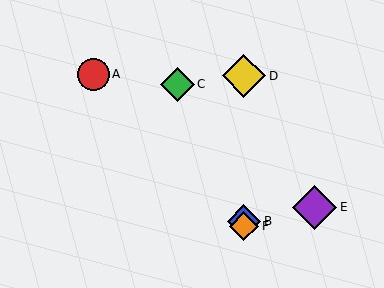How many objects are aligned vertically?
3 objects (B, D, F) are aligned vertically.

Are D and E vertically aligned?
No, D is at x≈244 and E is at x≈315.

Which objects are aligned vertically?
Objects B, D, F are aligned vertically.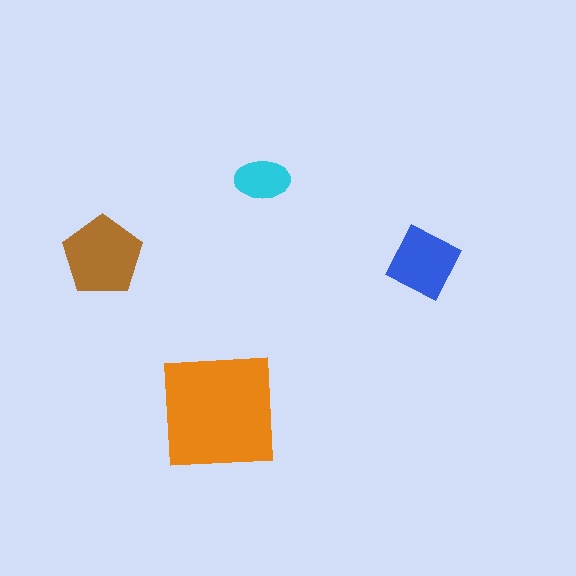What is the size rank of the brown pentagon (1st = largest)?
2nd.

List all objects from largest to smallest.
The orange square, the brown pentagon, the blue diamond, the cyan ellipse.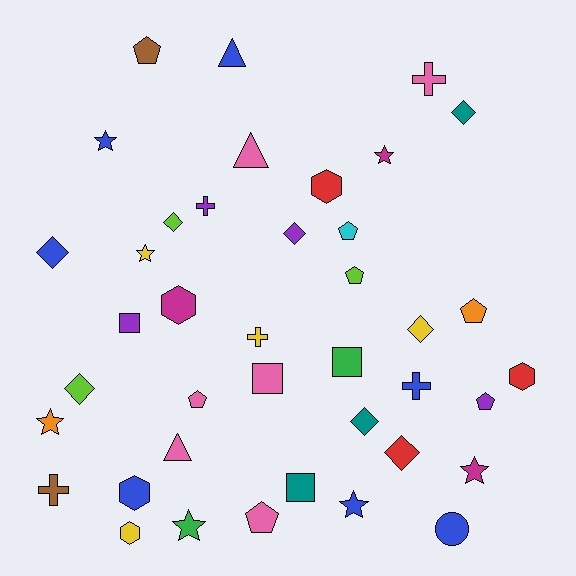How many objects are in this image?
There are 40 objects.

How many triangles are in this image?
There are 3 triangles.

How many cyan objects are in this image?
There is 1 cyan object.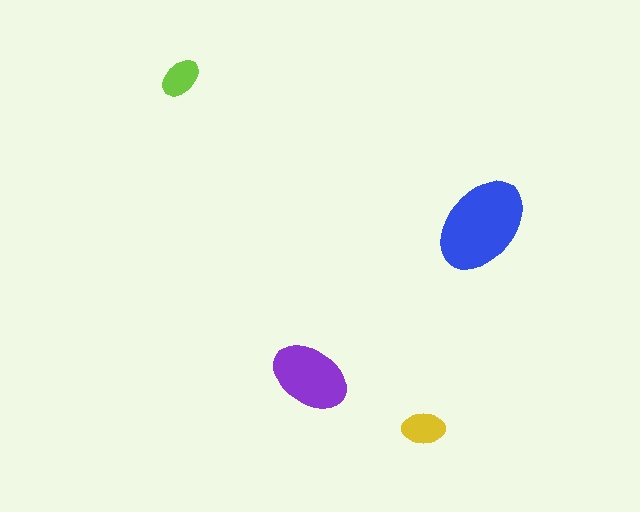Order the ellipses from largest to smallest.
the blue one, the purple one, the yellow one, the lime one.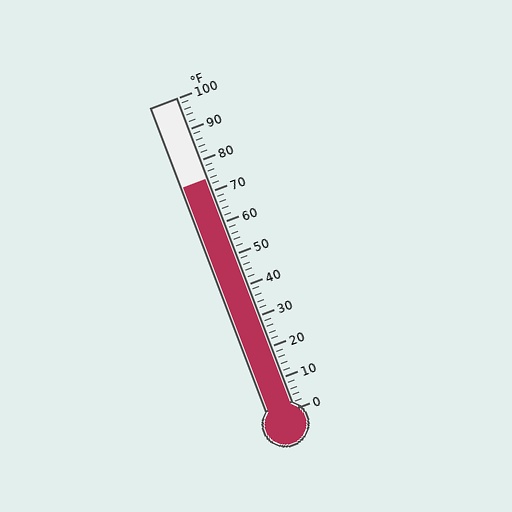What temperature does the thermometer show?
The thermometer shows approximately 74°F.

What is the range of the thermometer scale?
The thermometer scale ranges from 0°F to 100°F.